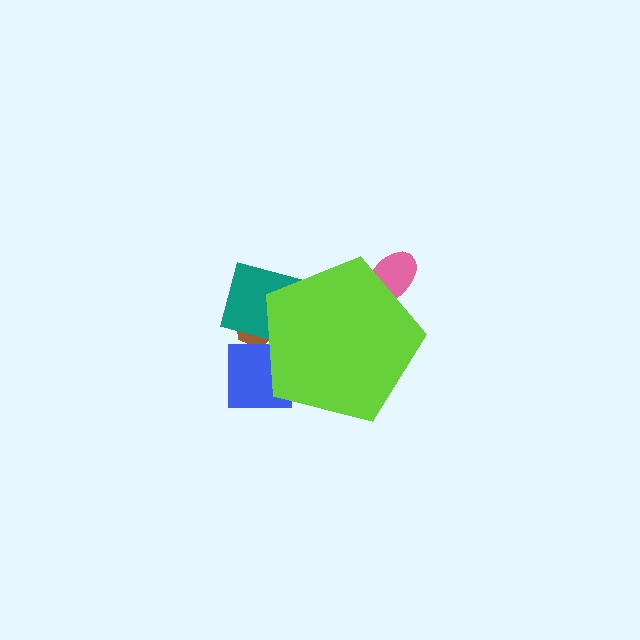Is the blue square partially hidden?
Yes, the blue square is partially hidden behind the lime pentagon.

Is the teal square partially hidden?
Yes, the teal square is partially hidden behind the lime pentagon.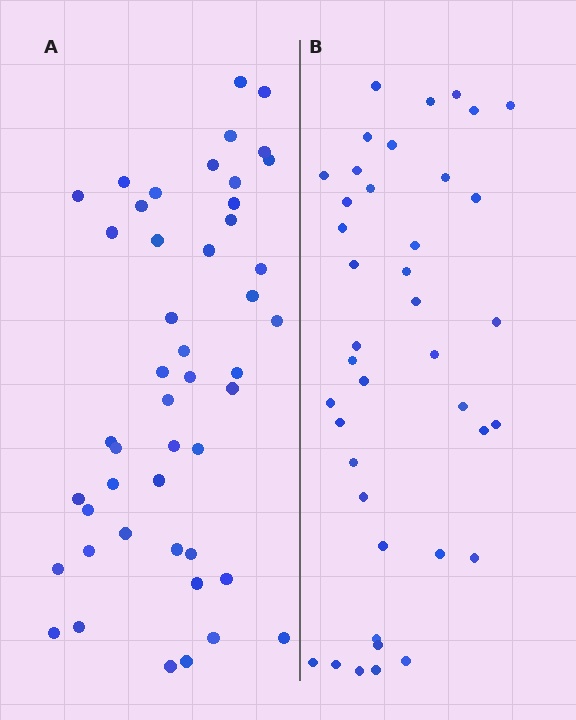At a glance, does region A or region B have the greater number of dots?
Region A (the left region) has more dots.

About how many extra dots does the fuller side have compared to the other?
Region A has roughly 8 or so more dots than region B.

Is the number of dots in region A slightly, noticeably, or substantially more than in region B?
Region A has only slightly more — the two regions are fairly close. The ratio is roughly 1.2 to 1.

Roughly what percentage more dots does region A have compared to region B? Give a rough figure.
About 20% more.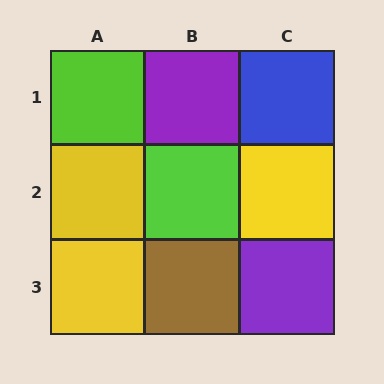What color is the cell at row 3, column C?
Purple.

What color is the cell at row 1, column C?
Blue.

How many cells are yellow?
3 cells are yellow.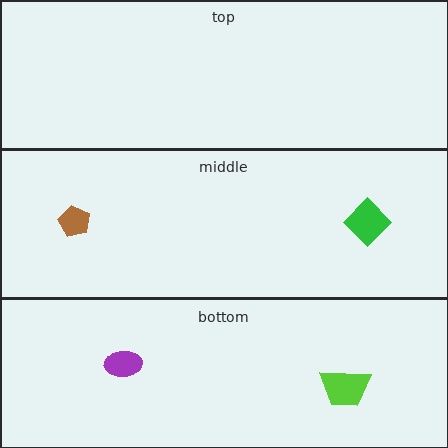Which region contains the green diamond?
The middle region.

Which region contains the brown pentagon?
The middle region.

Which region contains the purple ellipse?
The bottom region.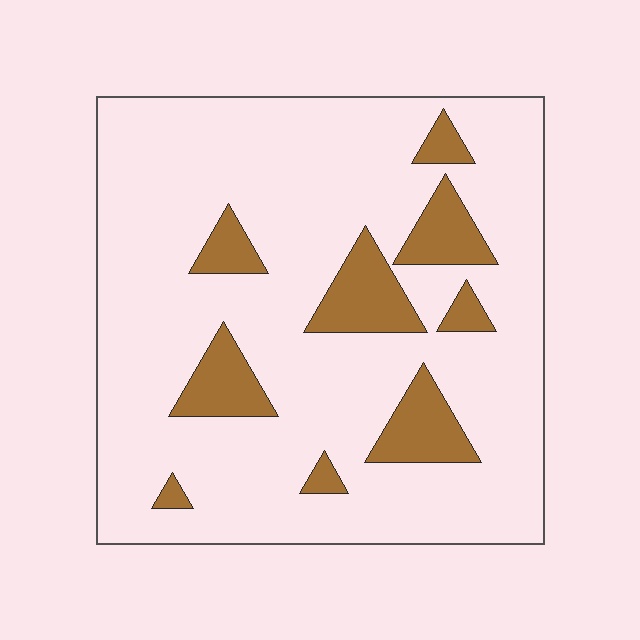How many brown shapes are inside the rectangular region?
9.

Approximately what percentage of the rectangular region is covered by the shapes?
Approximately 15%.